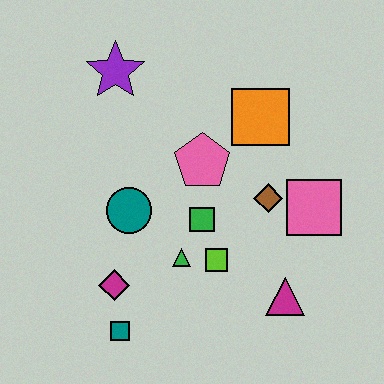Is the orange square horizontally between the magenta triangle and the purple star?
Yes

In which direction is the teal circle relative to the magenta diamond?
The teal circle is above the magenta diamond.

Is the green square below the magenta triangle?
No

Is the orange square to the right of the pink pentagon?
Yes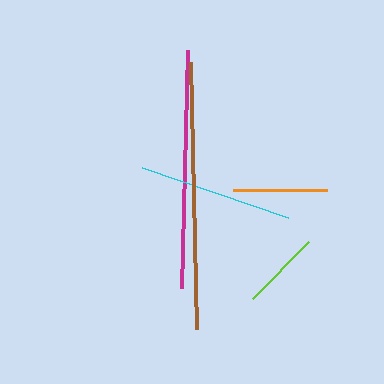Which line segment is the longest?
The brown line is the longest at approximately 267 pixels.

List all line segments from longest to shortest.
From longest to shortest: brown, magenta, cyan, orange, lime.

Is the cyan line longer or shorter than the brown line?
The brown line is longer than the cyan line.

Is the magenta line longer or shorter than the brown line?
The brown line is longer than the magenta line.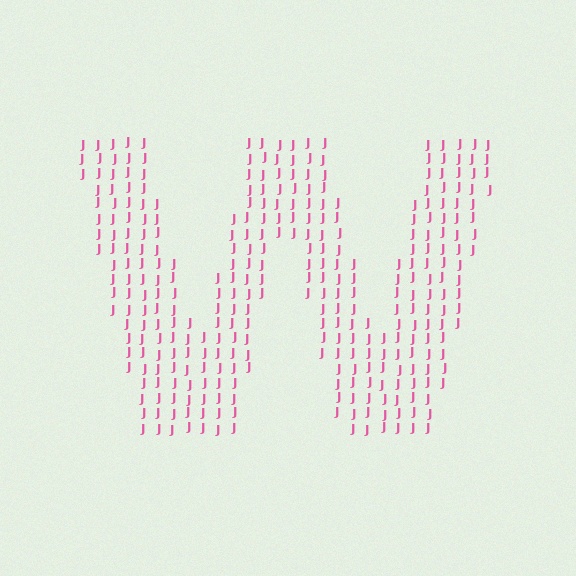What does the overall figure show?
The overall figure shows the letter W.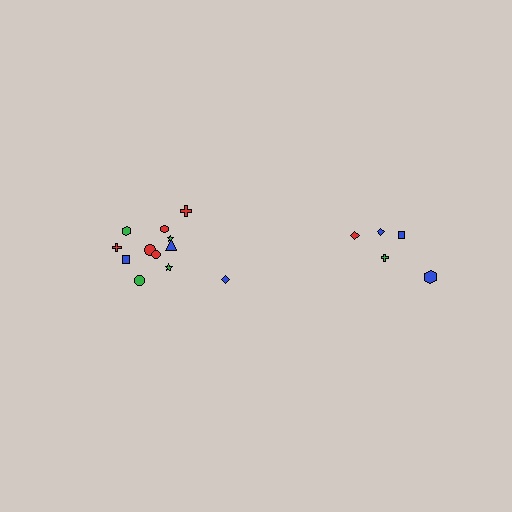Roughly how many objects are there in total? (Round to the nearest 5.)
Roughly 15 objects in total.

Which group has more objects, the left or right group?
The left group.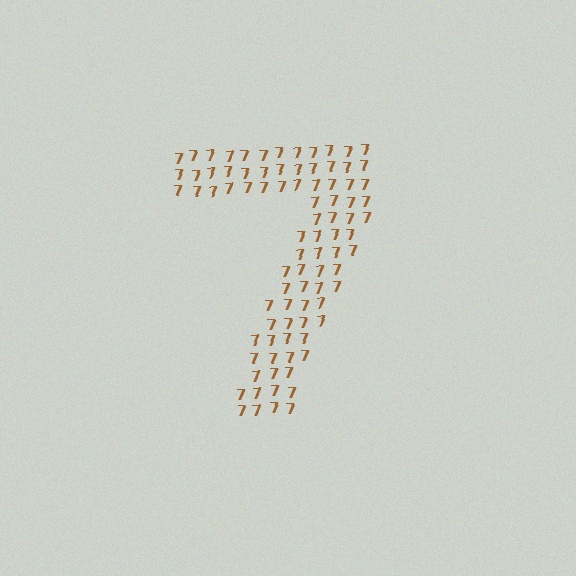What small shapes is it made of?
It is made of small digit 7's.